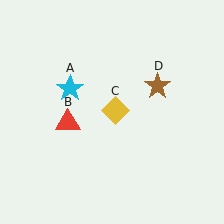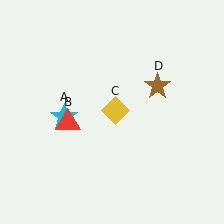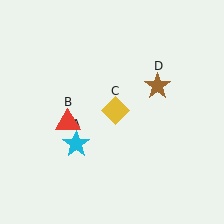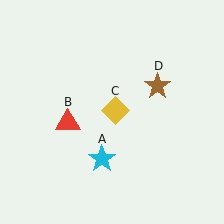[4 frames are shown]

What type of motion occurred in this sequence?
The cyan star (object A) rotated counterclockwise around the center of the scene.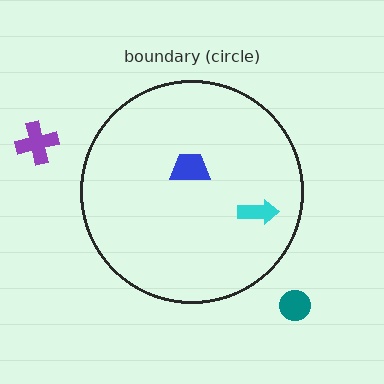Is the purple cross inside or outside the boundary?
Outside.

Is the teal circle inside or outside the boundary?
Outside.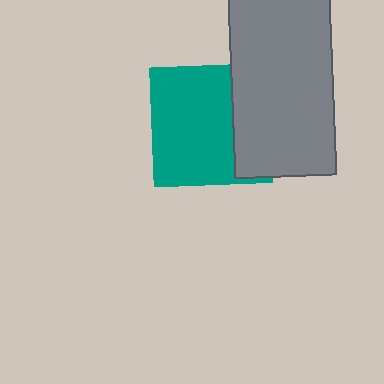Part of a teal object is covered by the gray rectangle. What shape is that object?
It is a square.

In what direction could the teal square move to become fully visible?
The teal square could move left. That would shift it out from behind the gray rectangle entirely.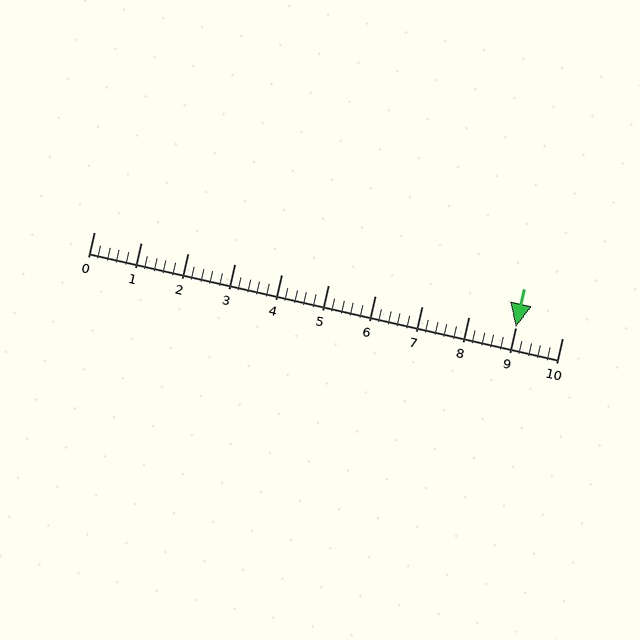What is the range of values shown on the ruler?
The ruler shows values from 0 to 10.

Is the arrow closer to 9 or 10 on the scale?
The arrow is closer to 9.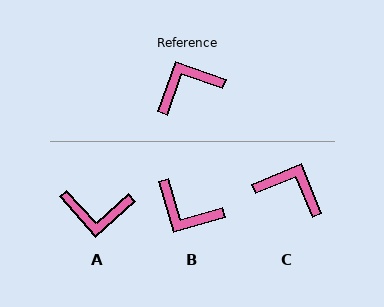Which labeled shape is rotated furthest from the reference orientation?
A, about 151 degrees away.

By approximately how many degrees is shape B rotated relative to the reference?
Approximately 126 degrees counter-clockwise.